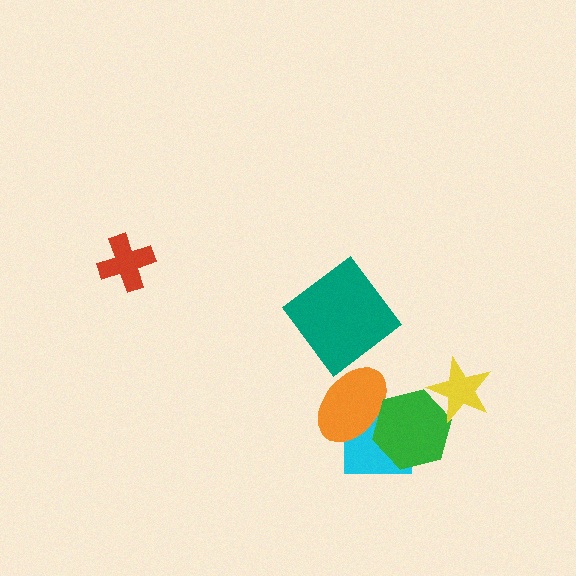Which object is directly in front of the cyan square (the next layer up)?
The orange ellipse is directly in front of the cyan square.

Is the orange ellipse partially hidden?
Yes, it is partially covered by another shape.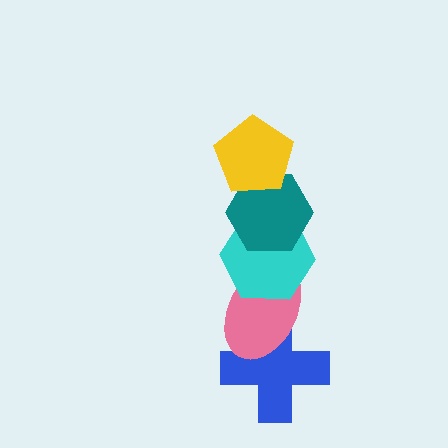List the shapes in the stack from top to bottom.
From top to bottom: the yellow pentagon, the teal hexagon, the cyan hexagon, the pink ellipse, the blue cross.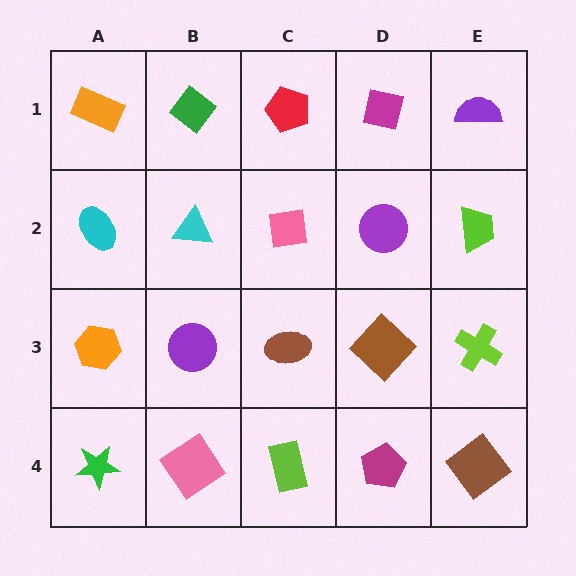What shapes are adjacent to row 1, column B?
A cyan triangle (row 2, column B), an orange rectangle (row 1, column A), a red pentagon (row 1, column C).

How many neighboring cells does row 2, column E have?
3.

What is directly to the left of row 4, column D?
A lime rectangle.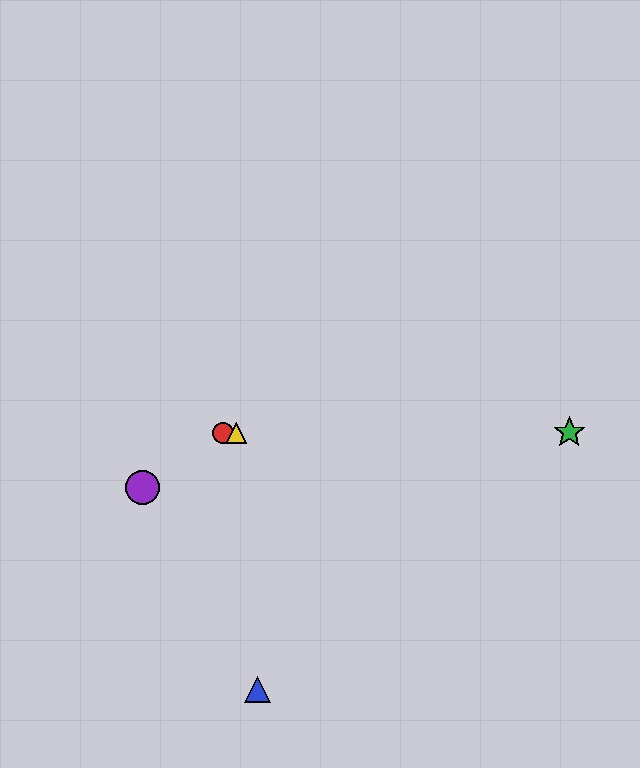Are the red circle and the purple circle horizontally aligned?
No, the red circle is at y≈433 and the purple circle is at y≈488.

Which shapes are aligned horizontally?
The red circle, the green star, the yellow triangle are aligned horizontally.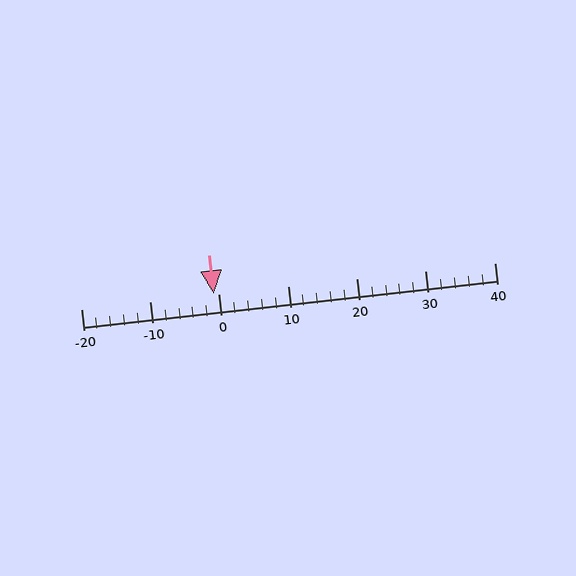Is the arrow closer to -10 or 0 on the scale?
The arrow is closer to 0.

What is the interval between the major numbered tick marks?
The major tick marks are spaced 10 units apart.